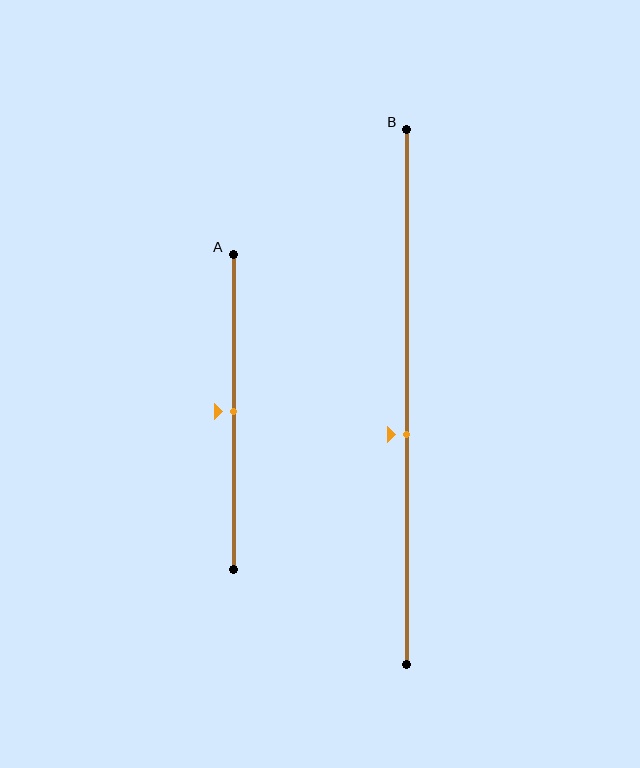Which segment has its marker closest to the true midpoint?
Segment A has its marker closest to the true midpoint.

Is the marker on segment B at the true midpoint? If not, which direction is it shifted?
No, the marker on segment B is shifted downward by about 7% of the segment length.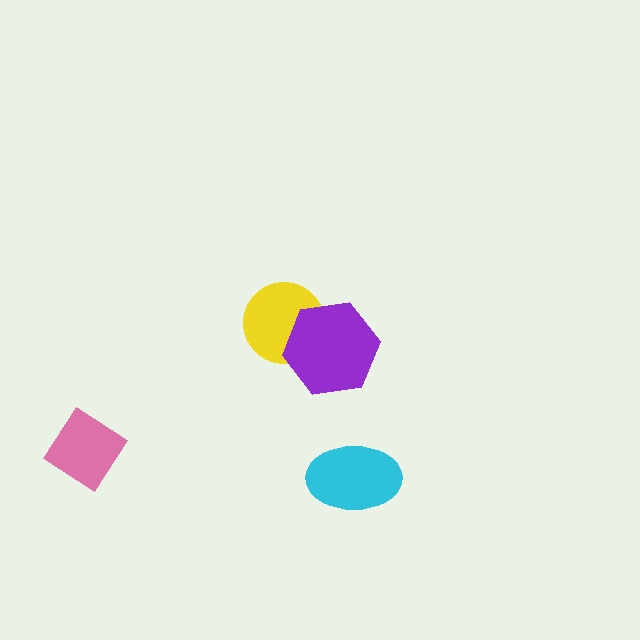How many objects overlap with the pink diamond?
0 objects overlap with the pink diamond.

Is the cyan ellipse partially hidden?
No, no other shape covers it.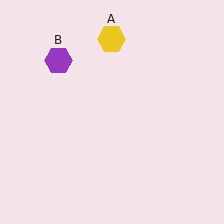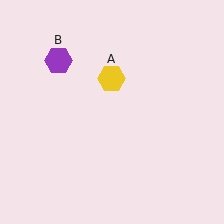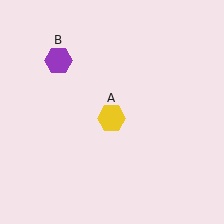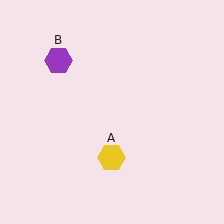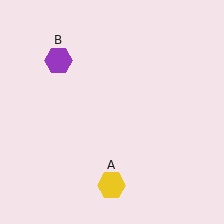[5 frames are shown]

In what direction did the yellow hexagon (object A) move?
The yellow hexagon (object A) moved down.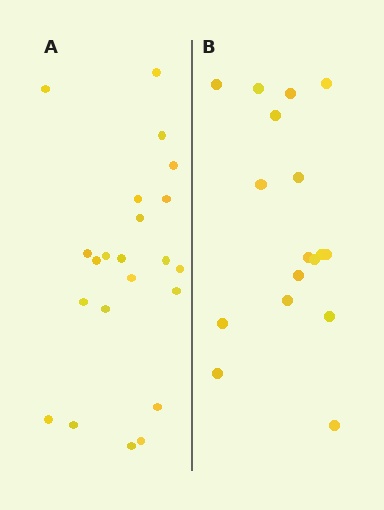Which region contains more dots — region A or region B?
Region A (the left region) has more dots.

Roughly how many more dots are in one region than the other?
Region A has about 5 more dots than region B.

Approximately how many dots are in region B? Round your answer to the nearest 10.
About 20 dots. (The exact count is 17, which rounds to 20.)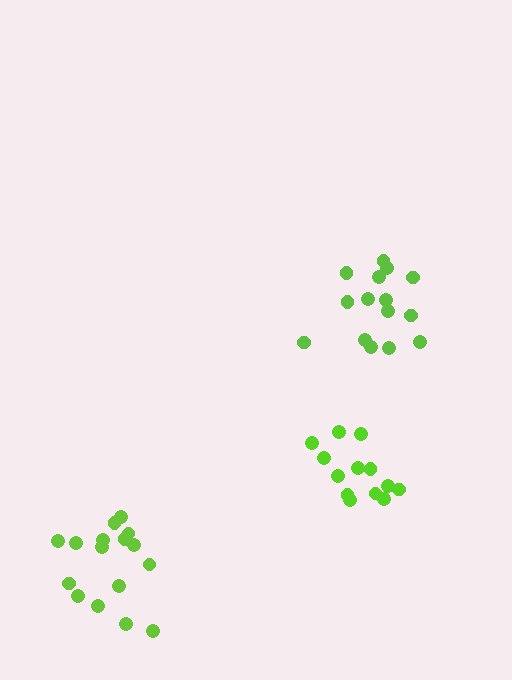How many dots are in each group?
Group 1: 15 dots, Group 2: 16 dots, Group 3: 13 dots (44 total).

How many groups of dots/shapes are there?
There are 3 groups.